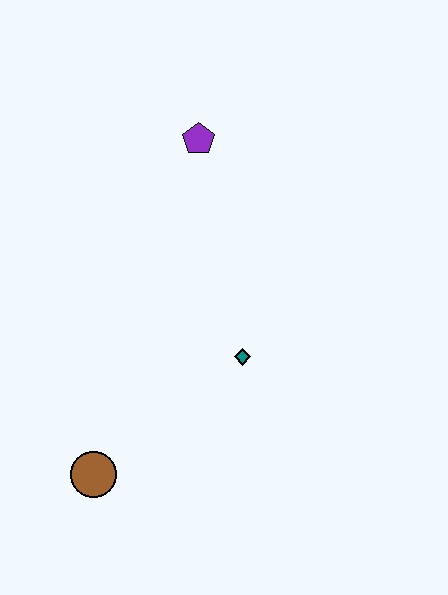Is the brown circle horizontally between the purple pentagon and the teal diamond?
No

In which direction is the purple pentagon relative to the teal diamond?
The purple pentagon is above the teal diamond.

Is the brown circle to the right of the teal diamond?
No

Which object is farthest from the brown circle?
The purple pentagon is farthest from the brown circle.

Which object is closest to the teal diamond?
The brown circle is closest to the teal diamond.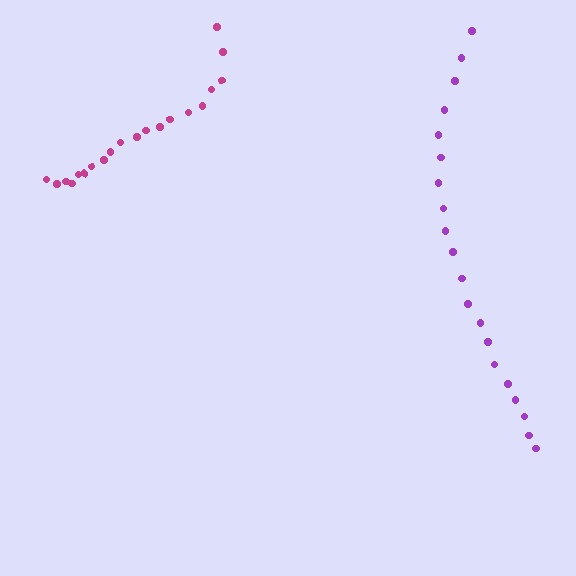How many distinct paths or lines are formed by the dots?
There are 2 distinct paths.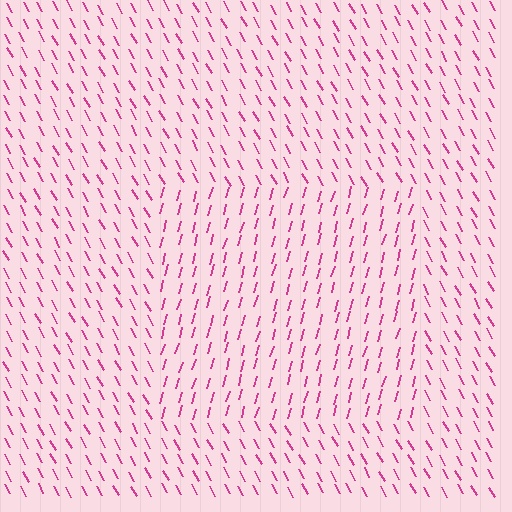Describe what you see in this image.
The image is filled with small magenta line segments. A rectangle region in the image has lines oriented differently from the surrounding lines, creating a visible texture boundary.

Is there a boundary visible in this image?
Yes, there is a texture boundary formed by a change in line orientation.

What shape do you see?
I see a rectangle.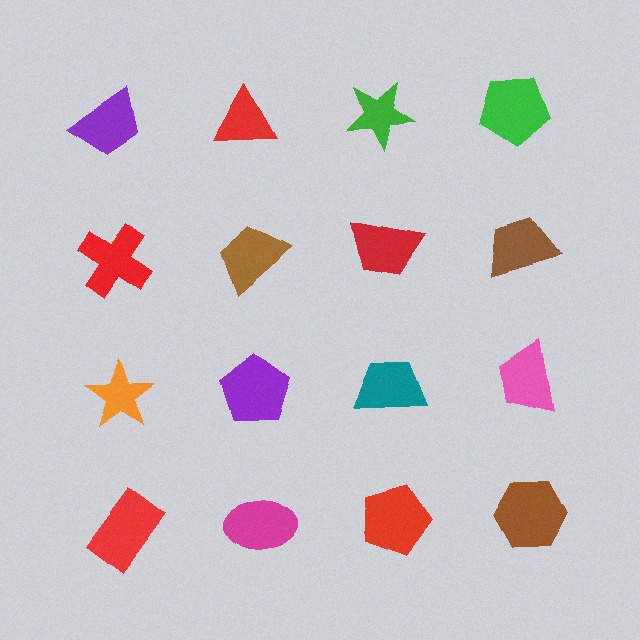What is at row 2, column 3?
A red trapezoid.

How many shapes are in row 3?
4 shapes.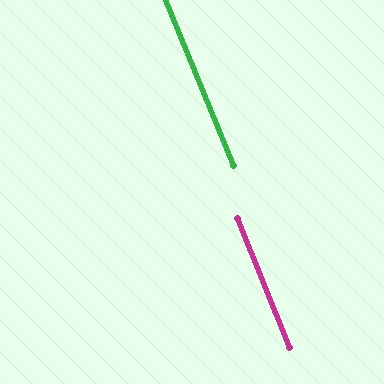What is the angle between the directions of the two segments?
Approximately 0 degrees.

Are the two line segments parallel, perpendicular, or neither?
Parallel — their directions differ by only 0.4°.